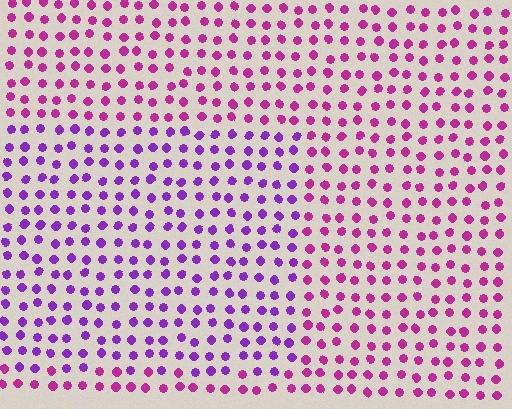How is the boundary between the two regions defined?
The boundary is defined purely by a slight shift in hue (about 36 degrees). Spacing, size, and orientation are identical on both sides.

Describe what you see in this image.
The image is filled with small magenta elements in a uniform arrangement. A rectangle-shaped region is visible where the elements are tinted to a slightly different hue, forming a subtle color boundary.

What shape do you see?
I see a rectangle.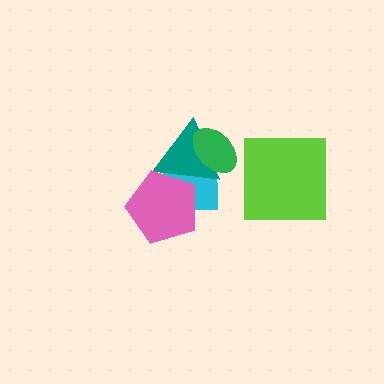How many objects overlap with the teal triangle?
3 objects overlap with the teal triangle.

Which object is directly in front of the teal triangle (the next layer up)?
The green ellipse is directly in front of the teal triangle.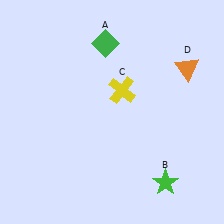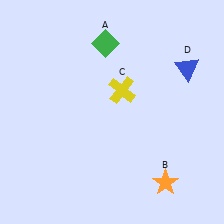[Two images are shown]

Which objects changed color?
B changed from green to orange. D changed from orange to blue.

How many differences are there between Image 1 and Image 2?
There are 2 differences between the two images.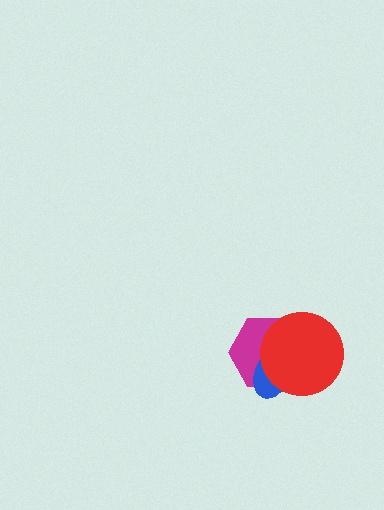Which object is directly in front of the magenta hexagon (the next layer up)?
The blue ellipse is directly in front of the magenta hexagon.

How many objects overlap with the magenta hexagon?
2 objects overlap with the magenta hexagon.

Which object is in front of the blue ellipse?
The red circle is in front of the blue ellipse.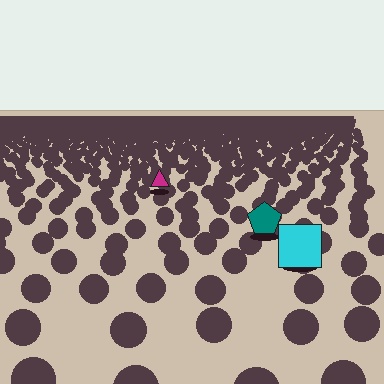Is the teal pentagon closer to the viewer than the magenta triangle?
Yes. The teal pentagon is closer — you can tell from the texture gradient: the ground texture is coarser near it.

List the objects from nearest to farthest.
From nearest to farthest: the cyan square, the teal pentagon, the magenta triangle.